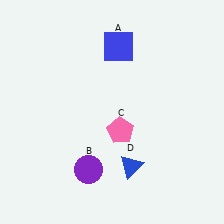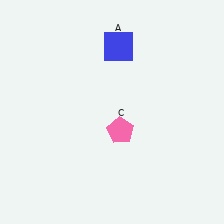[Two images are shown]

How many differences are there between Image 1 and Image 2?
There are 2 differences between the two images.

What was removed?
The blue triangle (D), the purple circle (B) were removed in Image 2.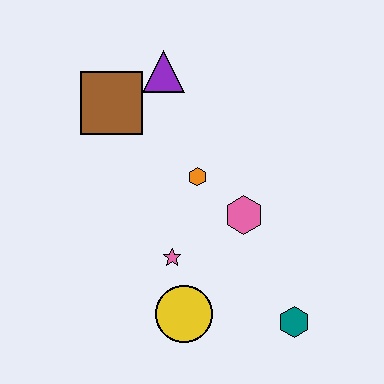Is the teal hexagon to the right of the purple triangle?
Yes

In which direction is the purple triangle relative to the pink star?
The purple triangle is above the pink star.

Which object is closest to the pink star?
The yellow circle is closest to the pink star.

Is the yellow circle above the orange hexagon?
No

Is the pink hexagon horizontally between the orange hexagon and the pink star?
No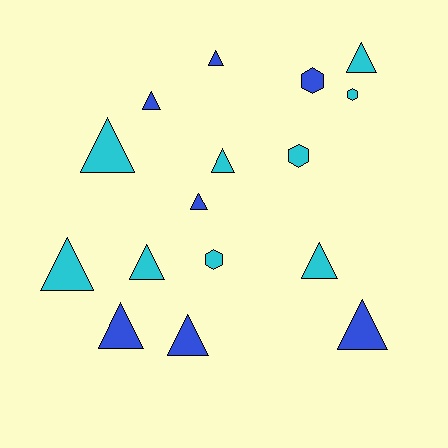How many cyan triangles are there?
There are 6 cyan triangles.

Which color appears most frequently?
Cyan, with 9 objects.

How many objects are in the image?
There are 16 objects.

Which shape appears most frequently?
Triangle, with 12 objects.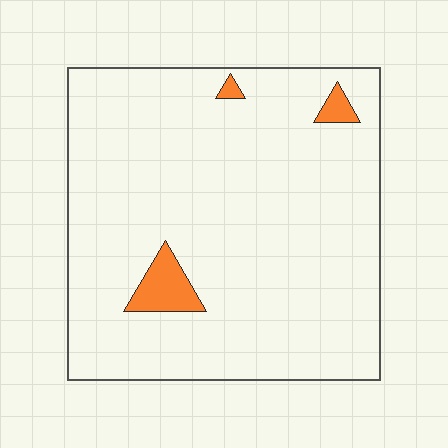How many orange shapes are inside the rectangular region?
3.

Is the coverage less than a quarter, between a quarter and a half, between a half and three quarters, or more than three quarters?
Less than a quarter.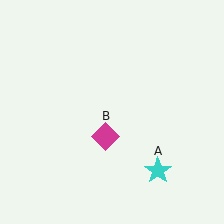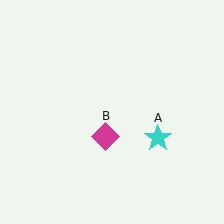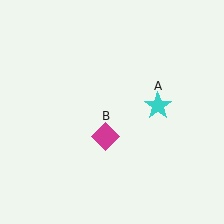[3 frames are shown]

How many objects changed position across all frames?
1 object changed position: cyan star (object A).